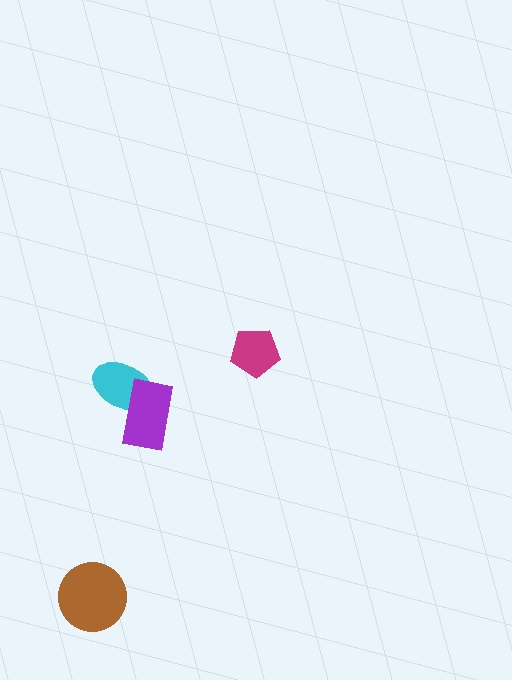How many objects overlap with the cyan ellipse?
1 object overlaps with the cyan ellipse.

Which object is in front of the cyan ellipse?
The purple rectangle is in front of the cyan ellipse.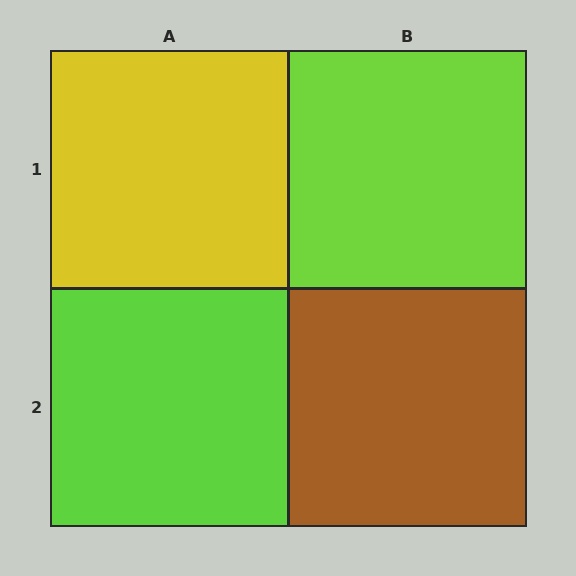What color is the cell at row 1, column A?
Yellow.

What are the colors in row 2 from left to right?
Lime, brown.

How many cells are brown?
1 cell is brown.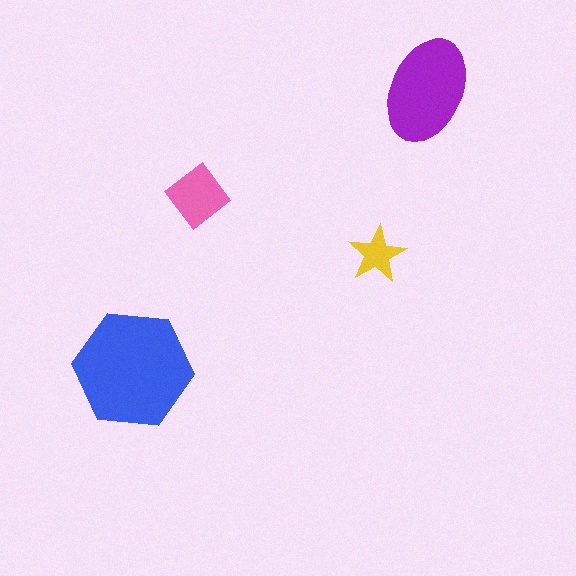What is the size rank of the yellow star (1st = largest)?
4th.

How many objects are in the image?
There are 4 objects in the image.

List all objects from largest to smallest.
The blue hexagon, the purple ellipse, the pink diamond, the yellow star.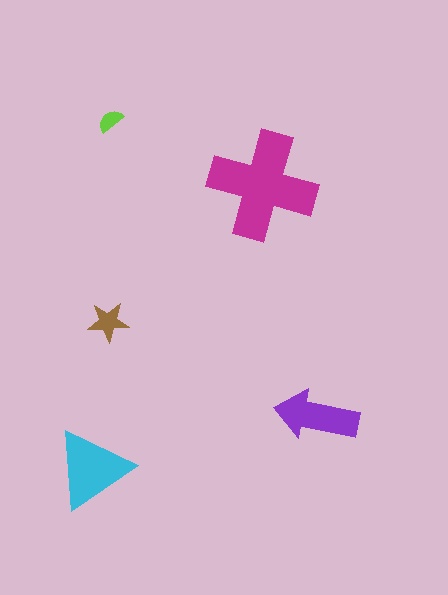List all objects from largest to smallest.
The magenta cross, the cyan triangle, the purple arrow, the brown star, the lime semicircle.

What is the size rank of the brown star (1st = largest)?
4th.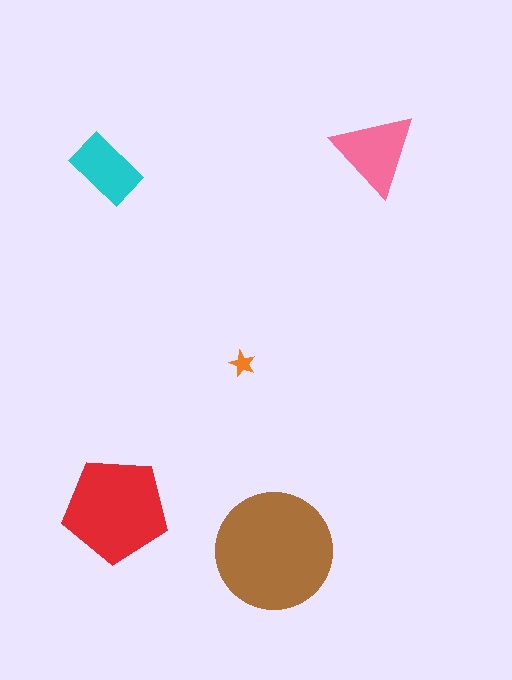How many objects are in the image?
There are 5 objects in the image.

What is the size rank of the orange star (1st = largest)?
5th.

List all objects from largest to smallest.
The brown circle, the red pentagon, the pink triangle, the cyan rectangle, the orange star.